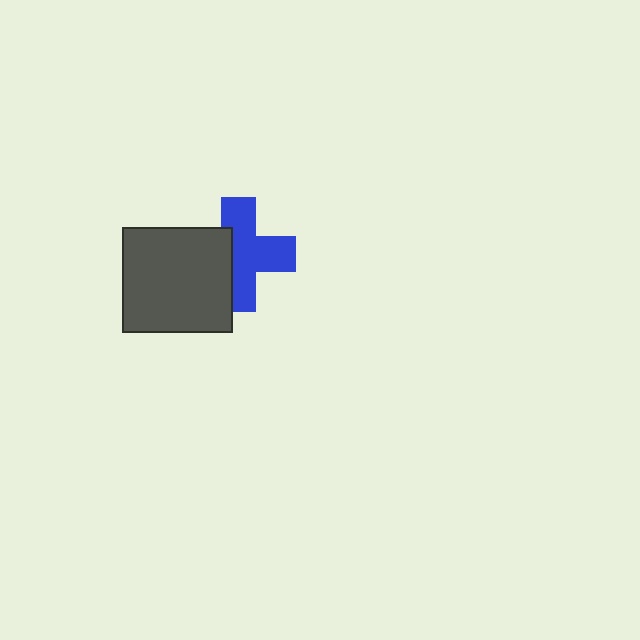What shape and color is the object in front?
The object in front is a dark gray rectangle.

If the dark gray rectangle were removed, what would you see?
You would see the complete blue cross.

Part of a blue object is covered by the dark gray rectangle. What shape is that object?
It is a cross.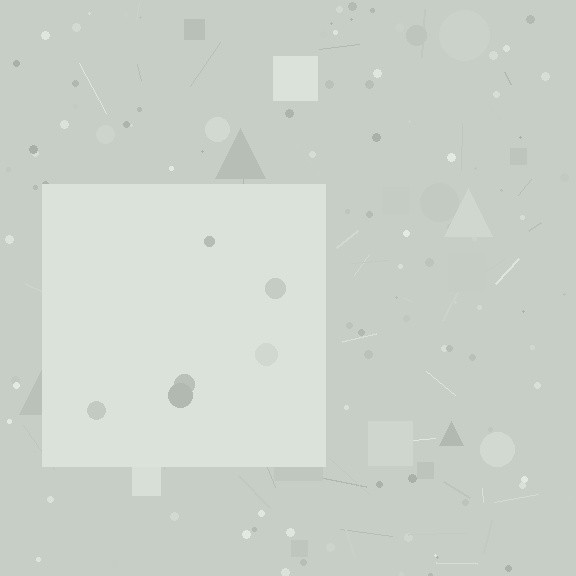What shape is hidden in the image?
A square is hidden in the image.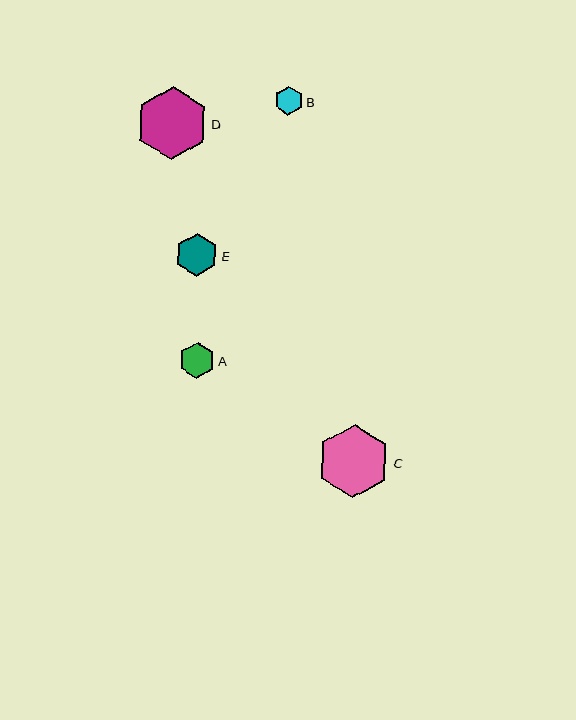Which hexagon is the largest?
Hexagon C is the largest with a size of approximately 73 pixels.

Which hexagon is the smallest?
Hexagon B is the smallest with a size of approximately 29 pixels.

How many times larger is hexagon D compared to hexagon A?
Hexagon D is approximately 2.0 times the size of hexagon A.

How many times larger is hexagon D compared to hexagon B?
Hexagon D is approximately 2.5 times the size of hexagon B.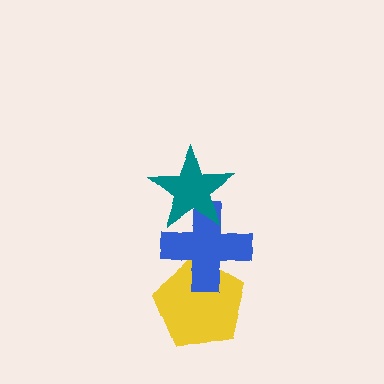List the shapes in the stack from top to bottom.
From top to bottom: the teal star, the blue cross, the yellow pentagon.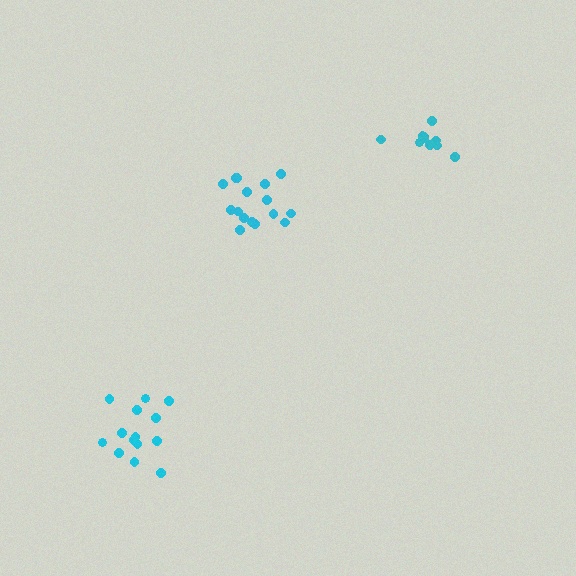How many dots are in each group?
Group 1: 10 dots, Group 2: 14 dots, Group 3: 16 dots (40 total).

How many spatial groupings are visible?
There are 3 spatial groupings.